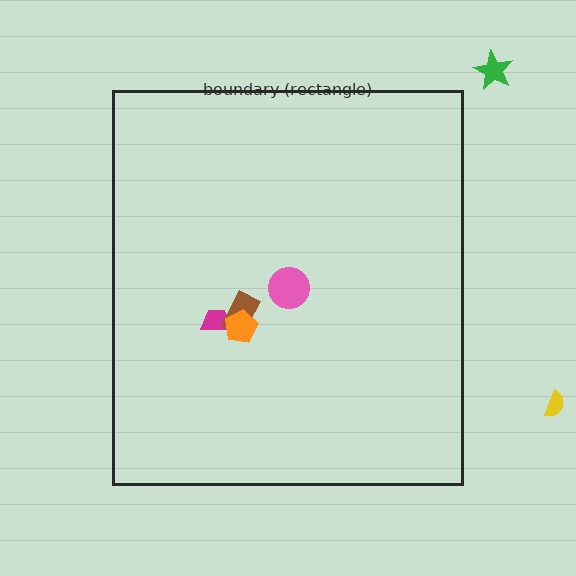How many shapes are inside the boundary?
4 inside, 2 outside.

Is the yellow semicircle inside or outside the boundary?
Outside.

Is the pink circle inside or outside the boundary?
Inside.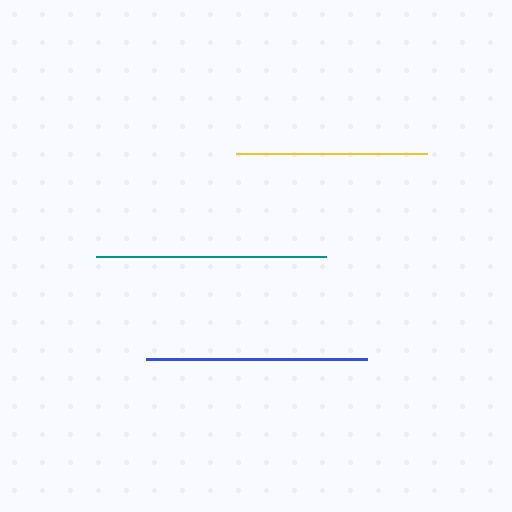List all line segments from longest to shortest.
From longest to shortest: teal, blue, yellow.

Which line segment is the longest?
The teal line is the longest at approximately 231 pixels.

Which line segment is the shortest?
The yellow line is the shortest at approximately 191 pixels.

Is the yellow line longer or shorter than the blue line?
The blue line is longer than the yellow line.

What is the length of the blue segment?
The blue segment is approximately 221 pixels long.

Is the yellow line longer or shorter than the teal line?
The teal line is longer than the yellow line.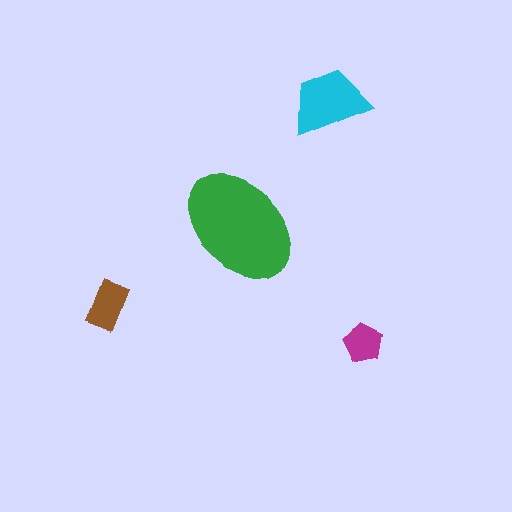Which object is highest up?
The cyan trapezoid is topmost.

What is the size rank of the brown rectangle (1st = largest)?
3rd.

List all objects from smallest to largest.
The magenta pentagon, the brown rectangle, the cyan trapezoid, the green ellipse.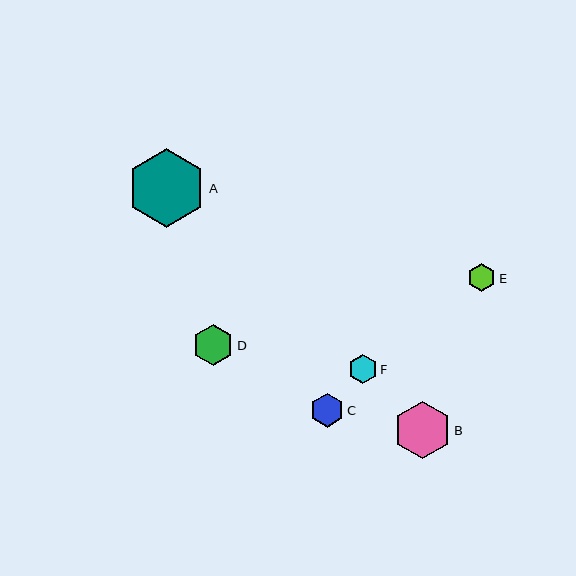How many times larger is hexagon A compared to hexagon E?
Hexagon A is approximately 2.8 times the size of hexagon E.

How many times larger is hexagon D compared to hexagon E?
Hexagon D is approximately 1.5 times the size of hexagon E.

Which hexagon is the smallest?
Hexagon E is the smallest with a size of approximately 28 pixels.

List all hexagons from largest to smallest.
From largest to smallest: A, B, D, C, F, E.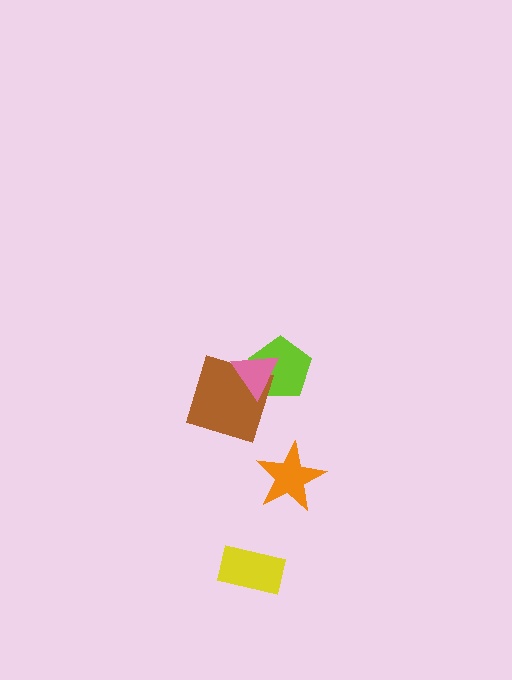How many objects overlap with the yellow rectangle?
0 objects overlap with the yellow rectangle.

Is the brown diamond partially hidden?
Yes, it is partially covered by another shape.